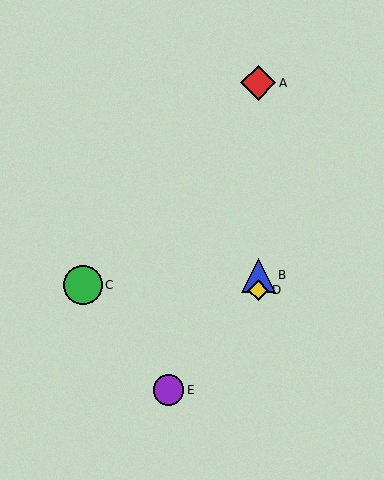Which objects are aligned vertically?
Objects A, B, D are aligned vertically.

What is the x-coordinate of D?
Object D is at x≈258.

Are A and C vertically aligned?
No, A is at x≈258 and C is at x≈83.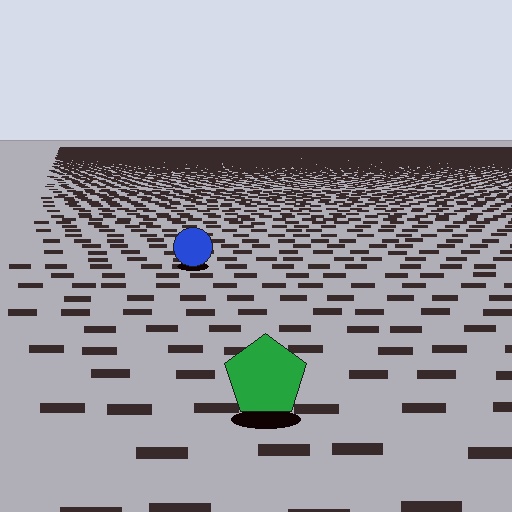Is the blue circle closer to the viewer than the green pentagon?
No. The green pentagon is closer — you can tell from the texture gradient: the ground texture is coarser near it.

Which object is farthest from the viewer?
The blue circle is farthest from the viewer. It appears smaller and the ground texture around it is denser.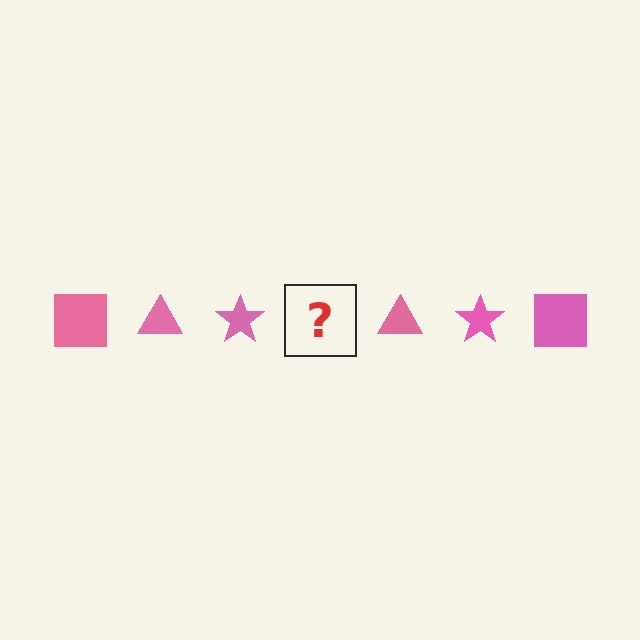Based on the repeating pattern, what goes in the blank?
The blank should be a pink square.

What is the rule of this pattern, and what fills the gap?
The rule is that the pattern cycles through square, triangle, star shapes in pink. The gap should be filled with a pink square.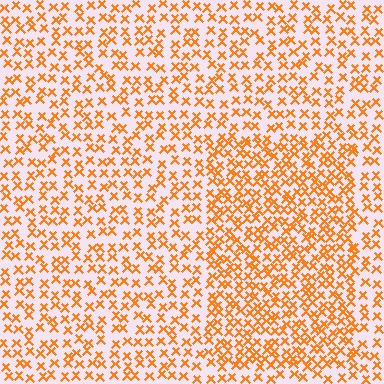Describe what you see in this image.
The image contains small orange elements arranged at two different densities. A rectangle-shaped region is visible where the elements are more densely packed than the surrounding area.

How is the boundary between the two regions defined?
The boundary is defined by a change in element density (approximately 1.6x ratio). All elements are the same color, size, and shape.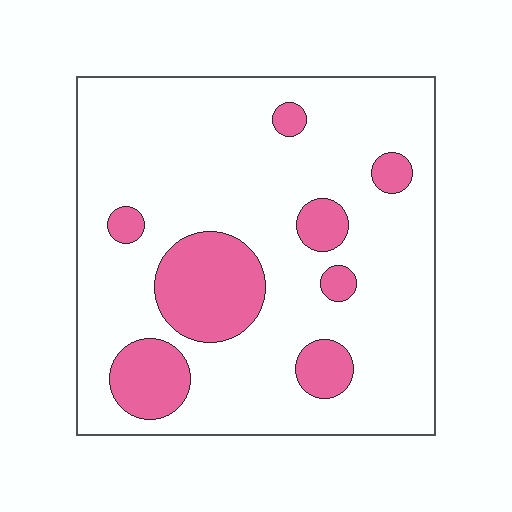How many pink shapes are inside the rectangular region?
8.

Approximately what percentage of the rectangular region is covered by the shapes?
Approximately 20%.